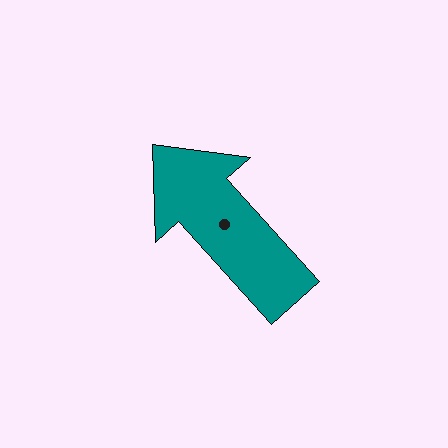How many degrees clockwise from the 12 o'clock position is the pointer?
Approximately 318 degrees.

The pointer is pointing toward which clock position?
Roughly 11 o'clock.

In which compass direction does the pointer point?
Northwest.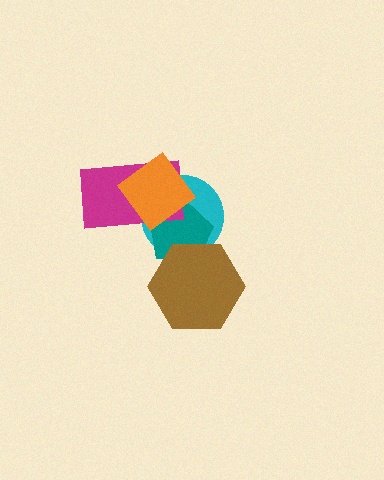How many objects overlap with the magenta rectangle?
3 objects overlap with the magenta rectangle.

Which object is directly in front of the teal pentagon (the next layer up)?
The brown hexagon is directly in front of the teal pentagon.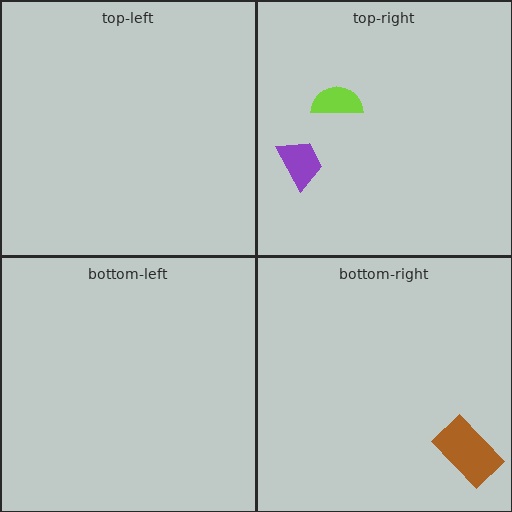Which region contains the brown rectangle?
The bottom-right region.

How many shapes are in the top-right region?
2.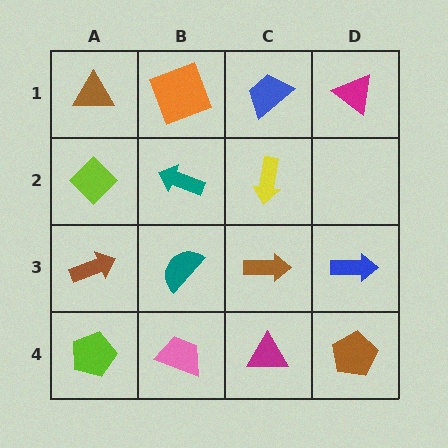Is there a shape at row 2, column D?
No, that cell is empty.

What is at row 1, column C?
A blue trapezoid.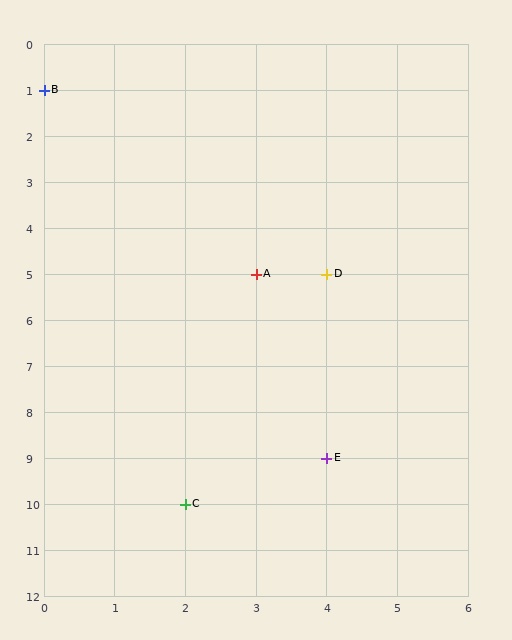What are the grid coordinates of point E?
Point E is at grid coordinates (4, 9).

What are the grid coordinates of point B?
Point B is at grid coordinates (0, 1).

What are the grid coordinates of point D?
Point D is at grid coordinates (4, 5).